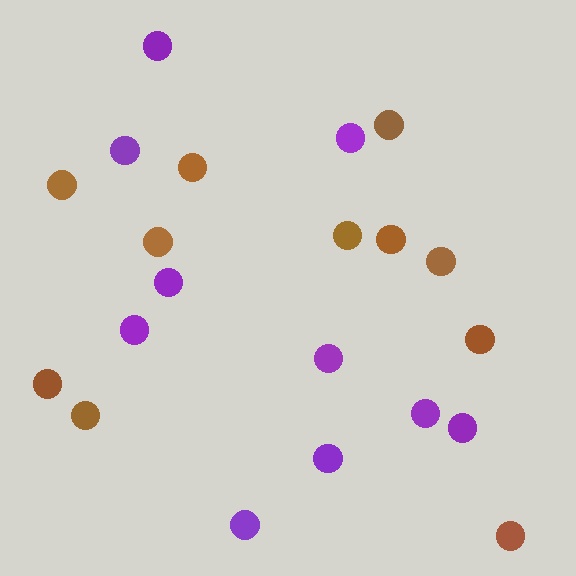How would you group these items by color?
There are 2 groups: one group of brown circles (11) and one group of purple circles (10).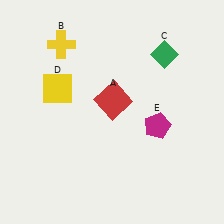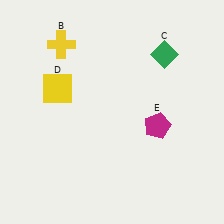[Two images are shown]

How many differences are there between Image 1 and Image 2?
There is 1 difference between the two images.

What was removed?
The red square (A) was removed in Image 2.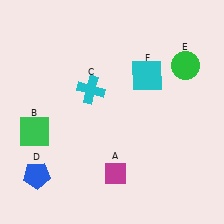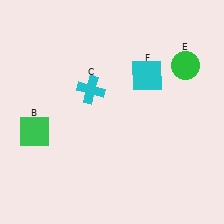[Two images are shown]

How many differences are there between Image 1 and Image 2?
There are 2 differences between the two images.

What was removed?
The blue pentagon (D), the magenta diamond (A) were removed in Image 2.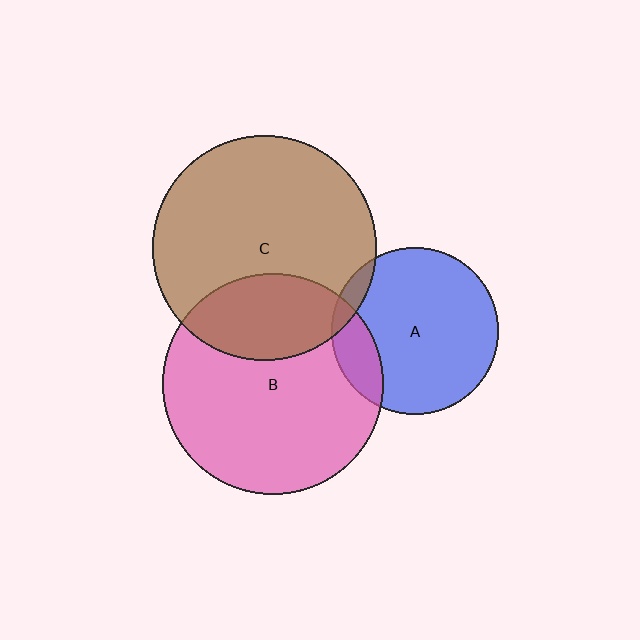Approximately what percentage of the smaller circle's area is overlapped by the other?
Approximately 15%.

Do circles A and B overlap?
Yes.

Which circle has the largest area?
Circle C (brown).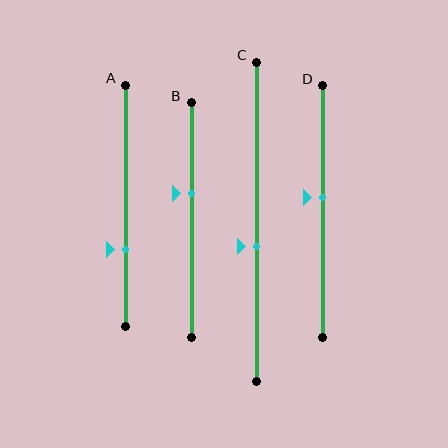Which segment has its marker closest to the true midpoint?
Segment D has its marker closest to the true midpoint.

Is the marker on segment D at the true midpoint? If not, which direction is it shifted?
No, the marker on segment D is shifted upward by about 6% of the segment length.